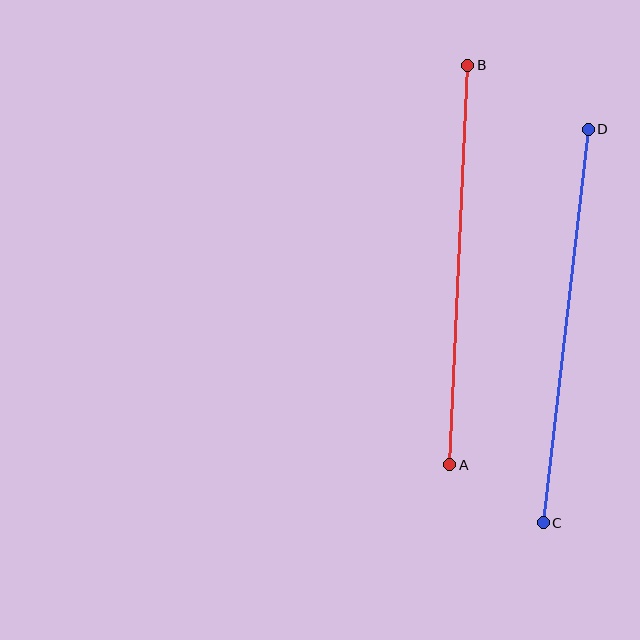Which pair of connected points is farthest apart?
Points A and B are farthest apart.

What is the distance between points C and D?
The distance is approximately 396 pixels.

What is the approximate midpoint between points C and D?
The midpoint is at approximately (566, 326) pixels.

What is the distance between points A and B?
The distance is approximately 400 pixels.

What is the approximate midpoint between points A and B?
The midpoint is at approximately (459, 265) pixels.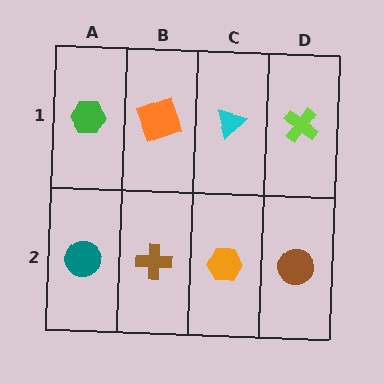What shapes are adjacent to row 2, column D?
A lime cross (row 1, column D), an orange hexagon (row 2, column C).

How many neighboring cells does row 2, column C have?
3.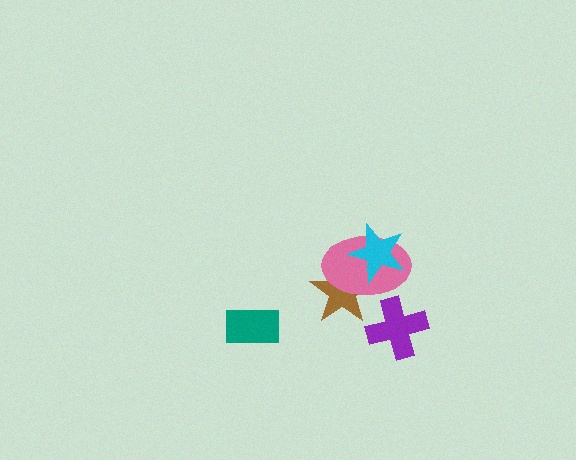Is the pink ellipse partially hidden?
Yes, it is partially covered by another shape.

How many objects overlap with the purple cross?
0 objects overlap with the purple cross.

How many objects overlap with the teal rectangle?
0 objects overlap with the teal rectangle.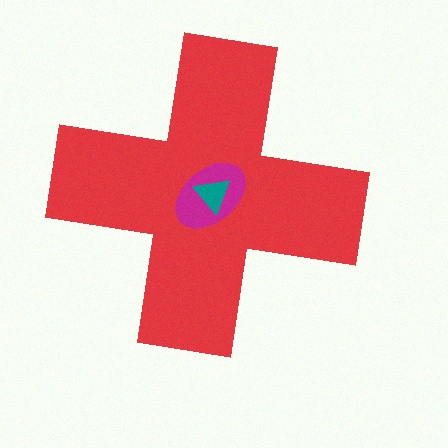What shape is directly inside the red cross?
The magenta ellipse.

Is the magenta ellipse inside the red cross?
Yes.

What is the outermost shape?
The red cross.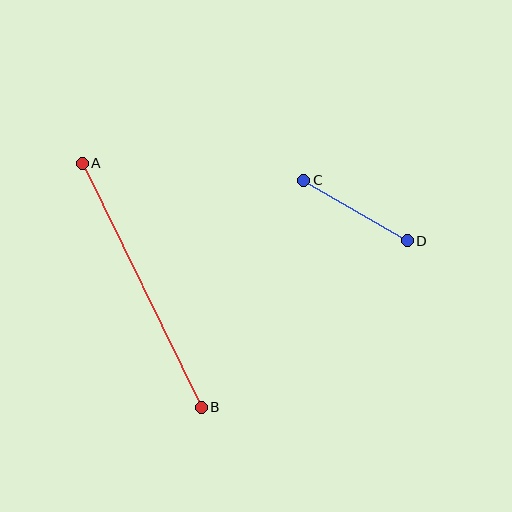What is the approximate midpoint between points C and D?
The midpoint is at approximately (356, 211) pixels.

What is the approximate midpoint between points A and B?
The midpoint is at approximately (142, 285) pixels.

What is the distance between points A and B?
The distance is approximately 272 pixels.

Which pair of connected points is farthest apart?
Points A and B are farthest apart.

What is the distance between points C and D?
The distance is approximately 120 pixels.